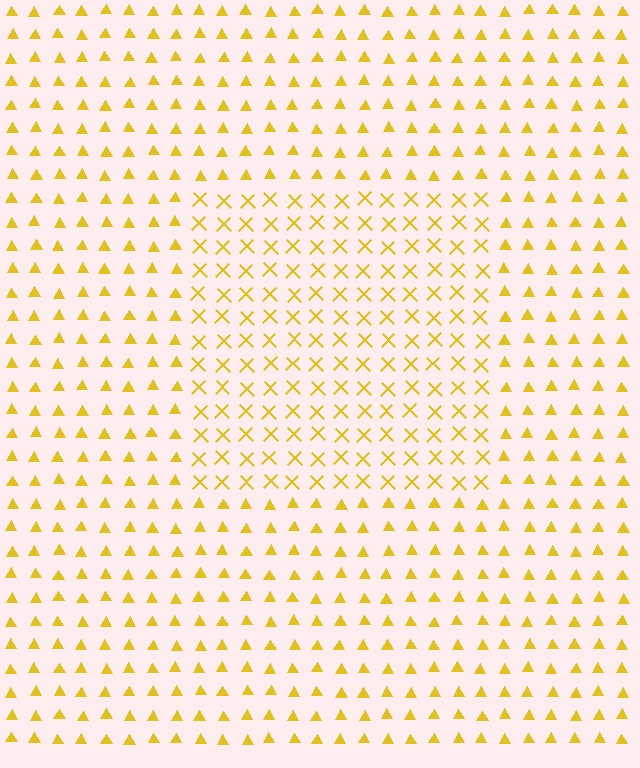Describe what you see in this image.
The image is filled with small yellow elements arranged in a uniform grid. A rectangle-shaped region contains X marks, while the surrounding area contains triangles. The boundary is defined purely by the change in element shape.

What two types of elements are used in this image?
The image uses X marks inside the rectangle region and triangles outside it.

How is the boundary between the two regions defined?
The boundary is defined by a change in element shape: X marks inside vs. triangles outside. All elements share the same color and spacing.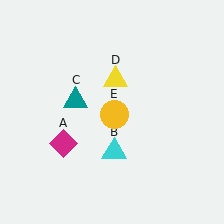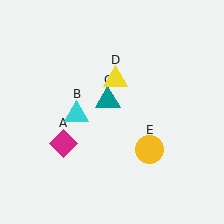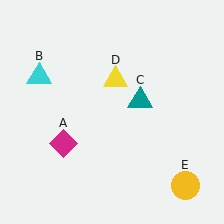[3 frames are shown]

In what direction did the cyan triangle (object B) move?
The cyan triangle (object B) moved up and to the left.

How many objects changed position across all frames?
3 objects changed position: cyan triangle (object B), teal triangle (object C), yellow circle (object E).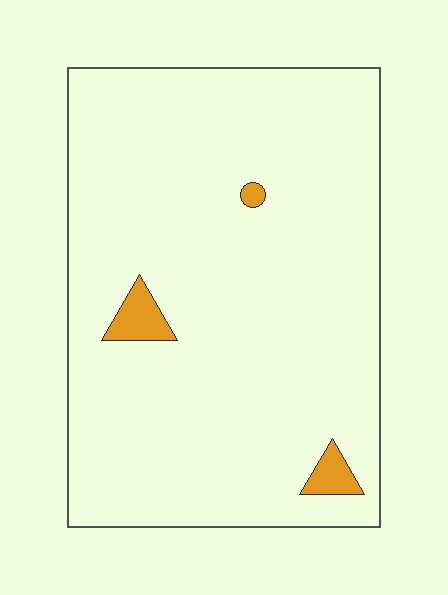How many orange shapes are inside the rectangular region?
3.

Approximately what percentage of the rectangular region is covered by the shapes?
Approximately 5%.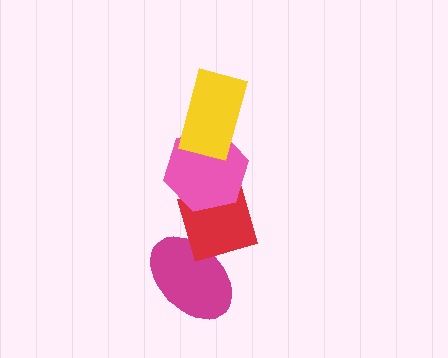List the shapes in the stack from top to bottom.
From top to bottom: the yellow rectangle, the pink hexagon, the red diamond, the magenta ellipse.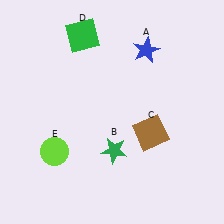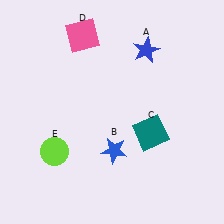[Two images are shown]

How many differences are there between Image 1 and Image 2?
There are 3 differences between the two images.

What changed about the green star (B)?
In Image 1, B is green. In Image 2, it changed to blue.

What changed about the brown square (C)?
In Image 1, C is brown. In Image 2, it changed to teal.